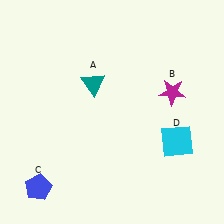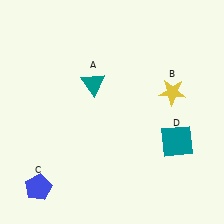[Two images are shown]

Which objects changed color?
B changed from magenta to yellow. D changed from cyan to teal.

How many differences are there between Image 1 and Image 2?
There are 2 differences between the two images.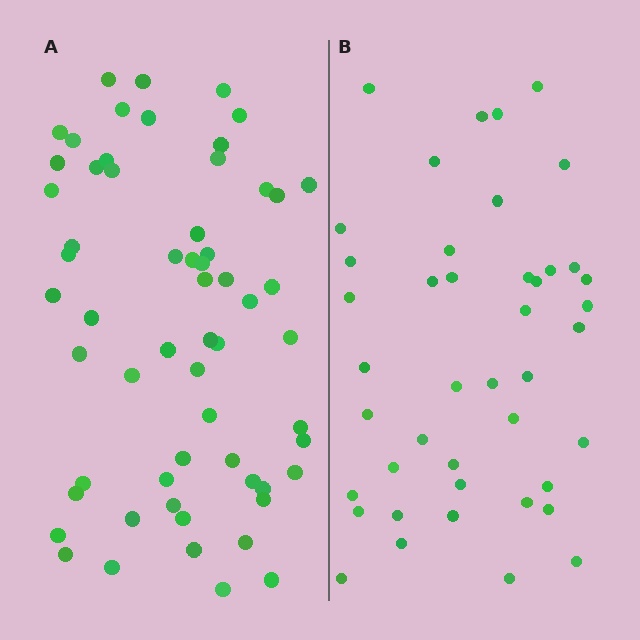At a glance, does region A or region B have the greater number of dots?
Region A (the left region) has more dots.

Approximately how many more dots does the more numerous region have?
Region A has approximately 15 more dots than region B.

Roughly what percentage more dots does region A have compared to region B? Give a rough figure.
About 40% more.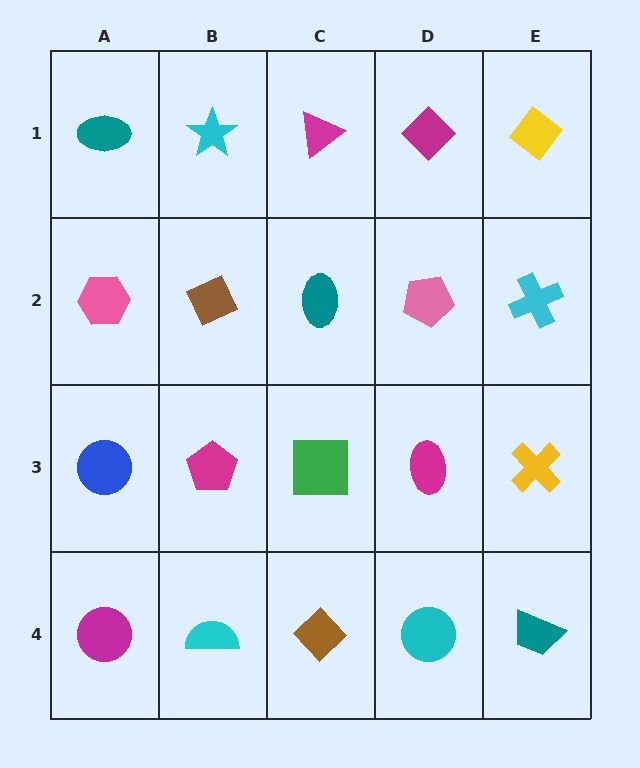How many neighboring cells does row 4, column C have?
3.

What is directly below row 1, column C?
A teal ellipse.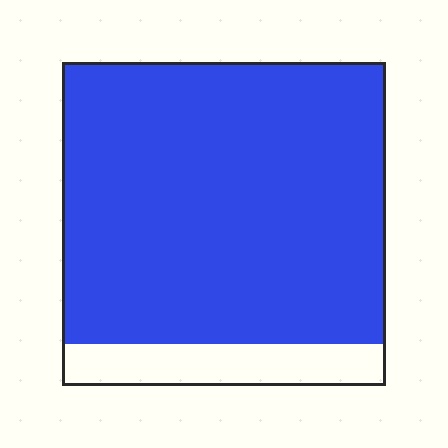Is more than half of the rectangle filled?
Yes.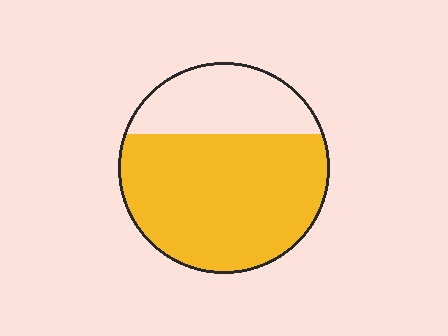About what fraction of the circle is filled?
About two thirds (2/3).